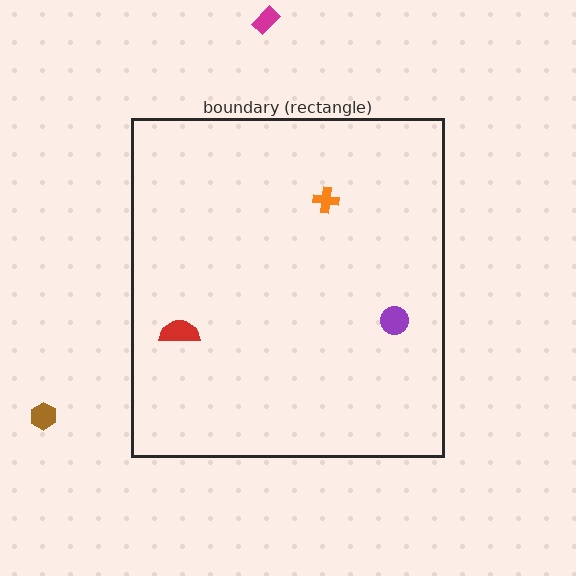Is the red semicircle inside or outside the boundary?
Inside.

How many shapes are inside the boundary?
3 inside, 2 outside.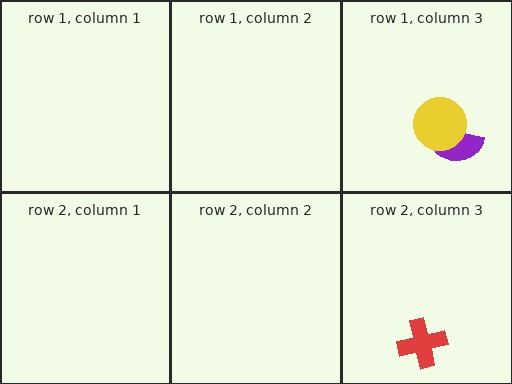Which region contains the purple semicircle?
The row 1, column 3 region.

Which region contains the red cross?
The row 2, column 3 region.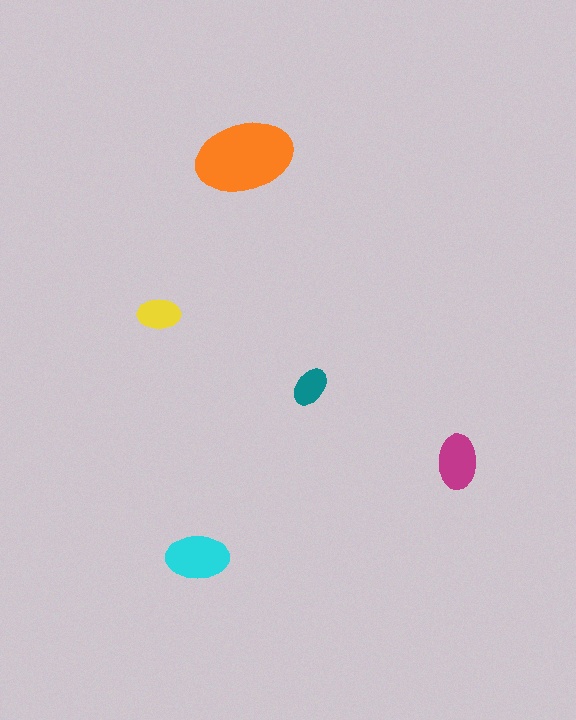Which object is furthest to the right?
The magenta ellipse is rightmost.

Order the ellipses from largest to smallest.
the orange one, the cyan one, the magenta one, the yellow one, the teal one.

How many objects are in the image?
There are 5 objects in the image.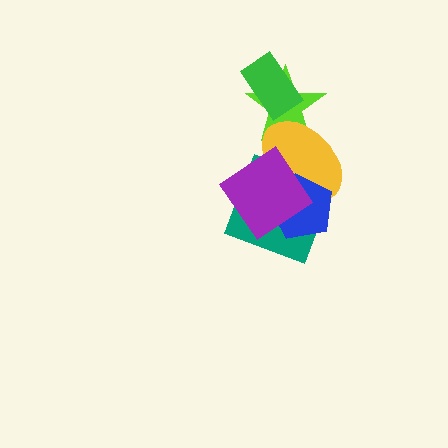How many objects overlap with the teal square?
3 objects overlap with the teal square.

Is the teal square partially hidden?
Yes, it is partially covered by another shape.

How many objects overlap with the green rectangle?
1 object overlaps with the green rectangle.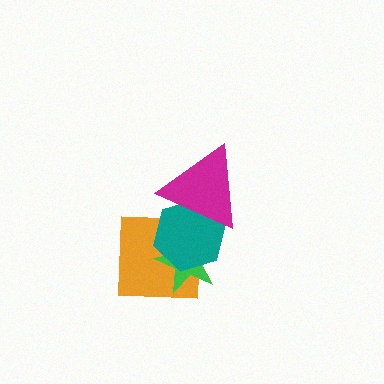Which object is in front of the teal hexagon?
The magenta triangle is in front of the teal hexagon.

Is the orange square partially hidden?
Yes, it is partially covered by another shape.